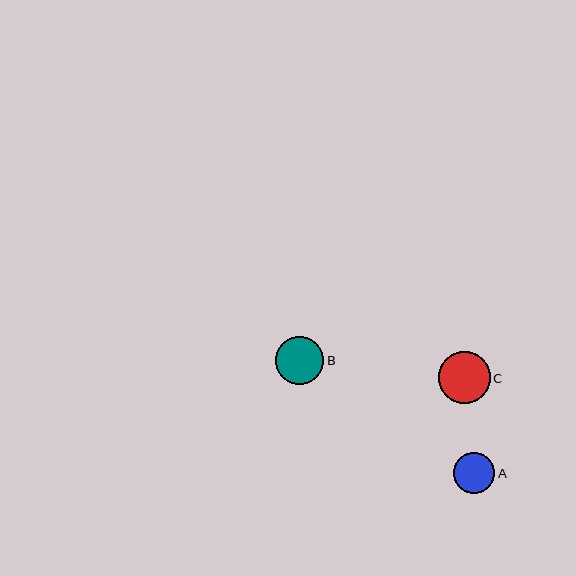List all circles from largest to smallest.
From largest to smallest: C, B, A.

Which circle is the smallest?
Circle A is the smallest with a size of approximately 41 pixels.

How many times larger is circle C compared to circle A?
Circle C is approximately 1.3 times the size of circle A.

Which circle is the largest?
Circle C is the largest with a size of approximately 52 pixels.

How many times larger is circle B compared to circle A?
Circle B is approximately 1.2 times the size of circle A.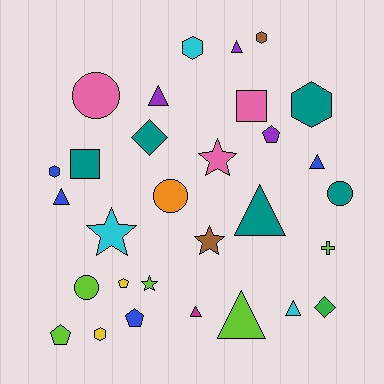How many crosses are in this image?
There is 1 cross.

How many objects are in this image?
There are 30 objects.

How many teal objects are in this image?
There are 5 teal objects.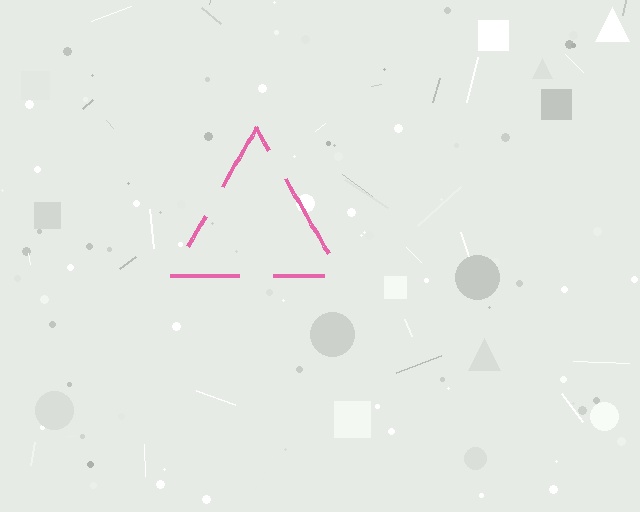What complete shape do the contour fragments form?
The contour fragments form a triangle.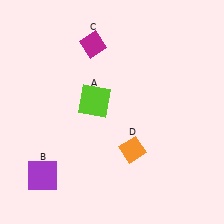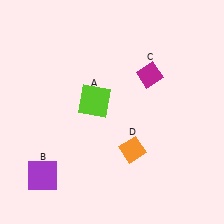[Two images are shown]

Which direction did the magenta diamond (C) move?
The magenta diamond (C) moved right.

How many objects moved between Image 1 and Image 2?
1 object moved between the two images.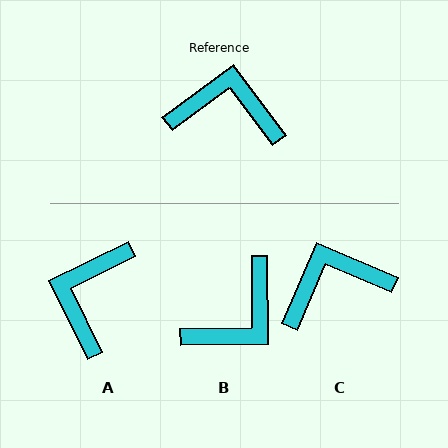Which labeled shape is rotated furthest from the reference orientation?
B, about 126 degrees away.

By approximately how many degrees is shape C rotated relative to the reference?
Approximately 30 degrees counter-clockwise.